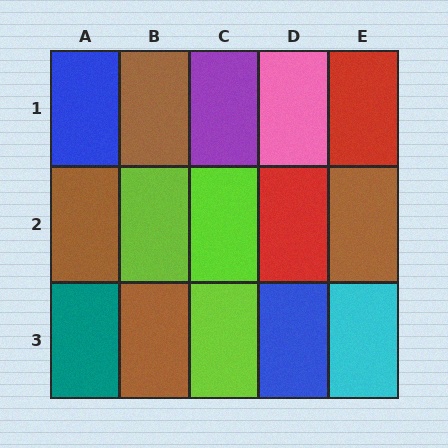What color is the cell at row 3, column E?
Cyan.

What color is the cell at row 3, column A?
Teal.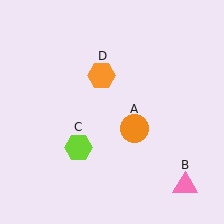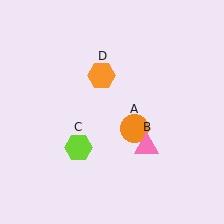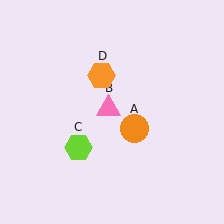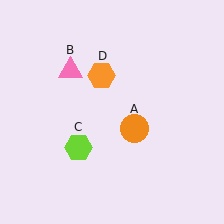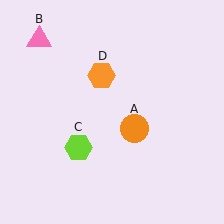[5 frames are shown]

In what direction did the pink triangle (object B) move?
The pink triangle (object B) moved up and to the left.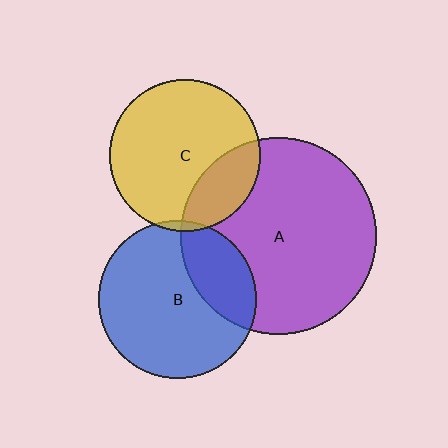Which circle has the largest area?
Circle A (purple).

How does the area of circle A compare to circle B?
Approximately 1.5 times.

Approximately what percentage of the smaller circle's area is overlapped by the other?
Approximately 25%.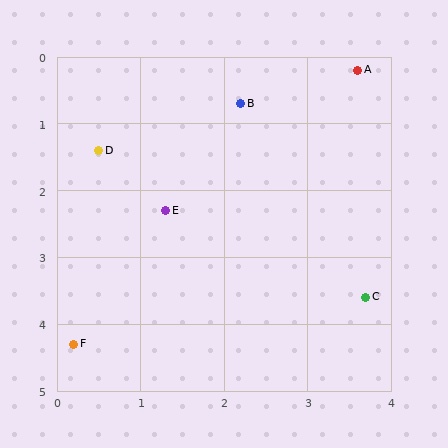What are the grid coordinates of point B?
Point B is at approximately (2.2, 0.7).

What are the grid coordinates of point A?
Point A is at approximately (3.6, 0.2).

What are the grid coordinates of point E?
Point E is at approximately (1.3, 2.3).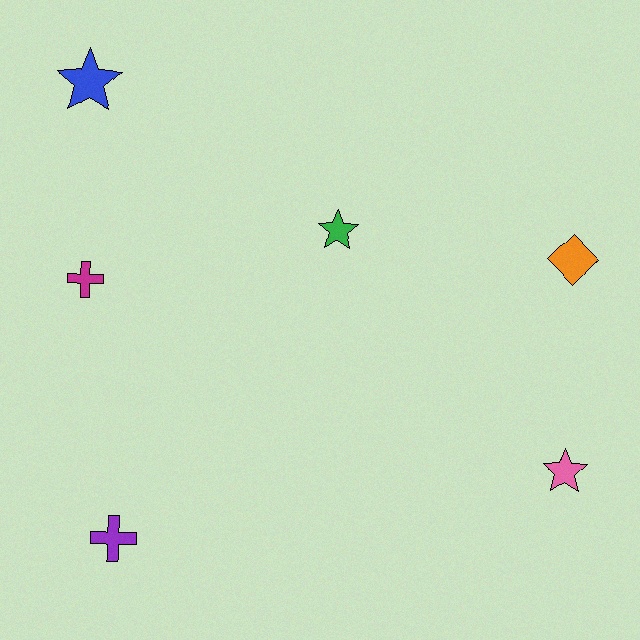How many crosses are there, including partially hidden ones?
There are 2 crosses.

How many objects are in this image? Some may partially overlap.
There are 6 objects.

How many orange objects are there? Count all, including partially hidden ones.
There is 1 orange object.